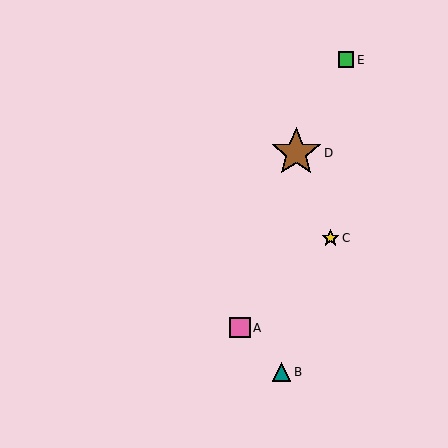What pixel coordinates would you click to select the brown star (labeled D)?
Click at (296, 153) to select the brown star D.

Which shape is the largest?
The brown star (labeled D) is the largest.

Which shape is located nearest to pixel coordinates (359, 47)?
The green square (labeled E) at (346, 60) is nearest to that location.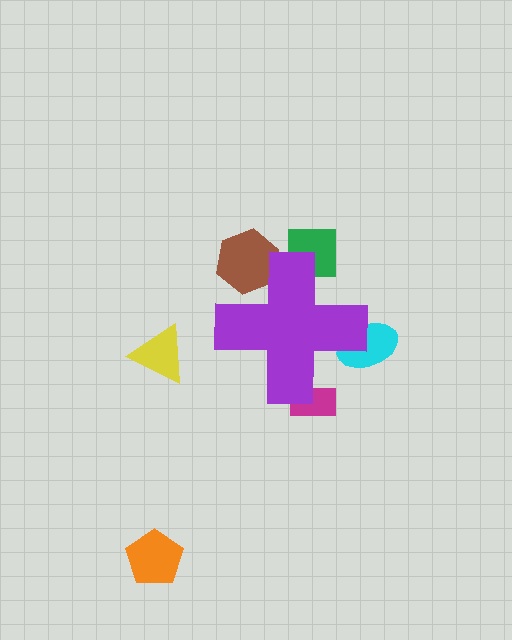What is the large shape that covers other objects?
A purple cross.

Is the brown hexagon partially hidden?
Yes, the brown hexagon is partially hidden behind the purple cross.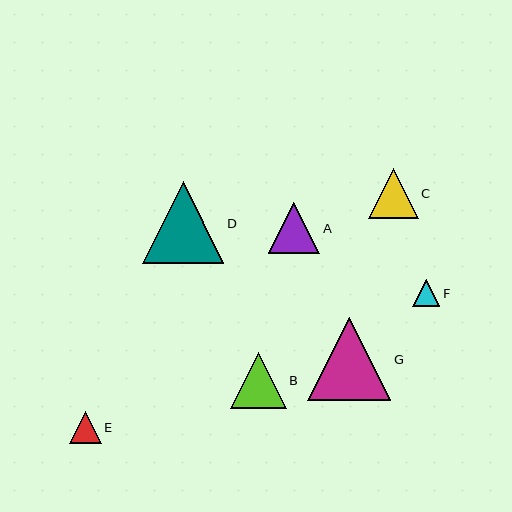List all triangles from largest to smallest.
From largest to smallest: G, D, B, A, C, E, F.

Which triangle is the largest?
Triangle G is the largest with a size of approximately 83 pixels.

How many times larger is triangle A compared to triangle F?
Triangle A is approximately 1.9 times the size of triangle F.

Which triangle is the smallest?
Triangle F is the smallest with a size of approximately 27 pixels.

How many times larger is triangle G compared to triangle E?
Triangle G is approximately 2.6 times the size of triangle E.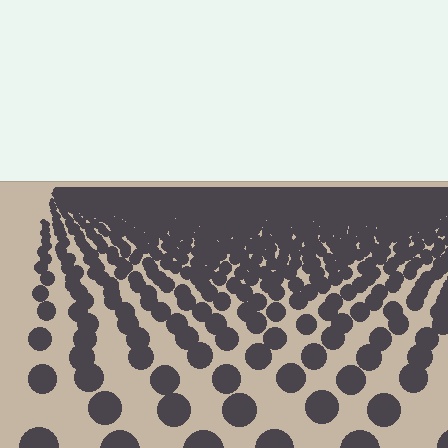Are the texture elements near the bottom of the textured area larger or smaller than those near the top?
Larger. Near the bottom, elements are closer to the viewer and appear at a bigger on-screen size.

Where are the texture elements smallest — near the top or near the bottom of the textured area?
Near the top.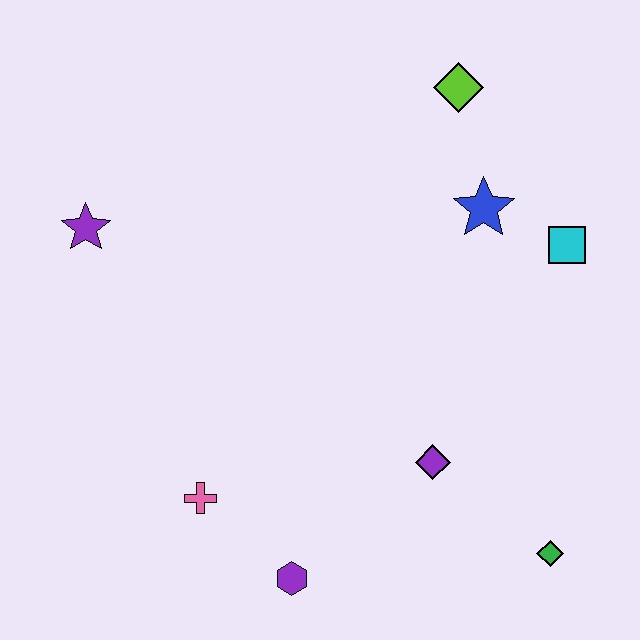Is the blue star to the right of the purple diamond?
Yes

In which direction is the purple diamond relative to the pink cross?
The purple diamond is to the right of the pink cross.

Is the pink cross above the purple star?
No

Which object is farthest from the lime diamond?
The purple hexagon is farthest from the lime diamond.